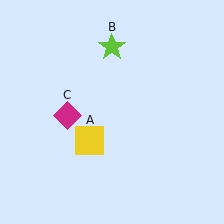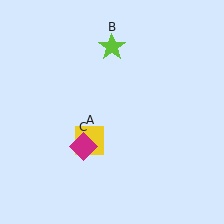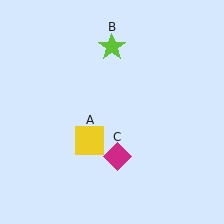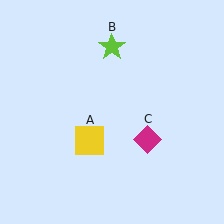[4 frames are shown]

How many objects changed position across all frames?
1 object changed position: magenta diamond (object C).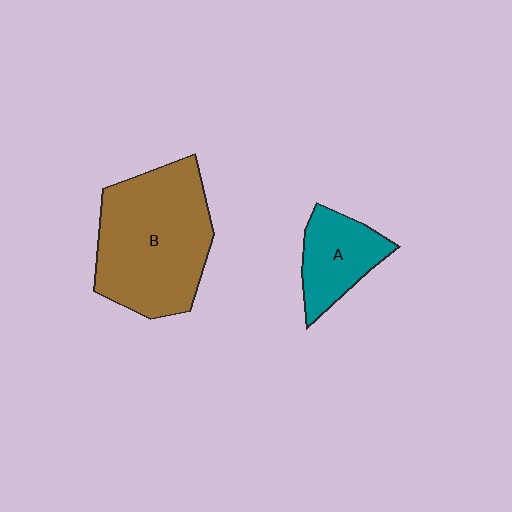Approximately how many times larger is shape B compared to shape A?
Approximately 2.3 times.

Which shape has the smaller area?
Shape A (teal).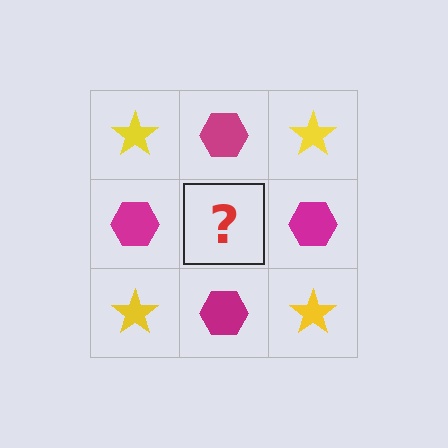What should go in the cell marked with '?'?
The missing cell should contain a yellow star.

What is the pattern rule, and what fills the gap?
The rule is that it alternates yellow star and magenta hexagon in a checkerboard pattern. The gap should be filled with a yellow star.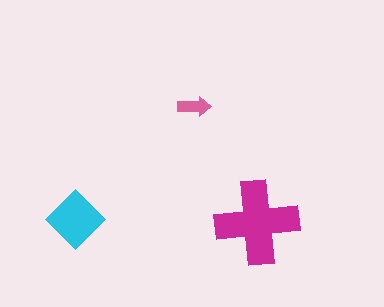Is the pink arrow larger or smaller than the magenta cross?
Smaller.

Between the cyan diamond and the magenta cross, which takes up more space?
The magenta cross.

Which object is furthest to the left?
The cyan diamond is leftmost.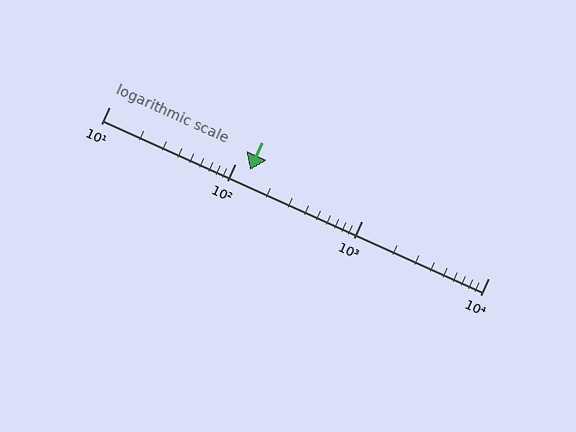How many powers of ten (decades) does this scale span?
The scale spans 3 decades, from 10 to 10000.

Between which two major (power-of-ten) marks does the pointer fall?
The pointer is between 100 and 1000.